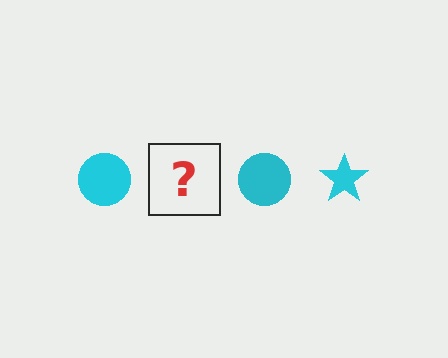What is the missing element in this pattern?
The missing element is a cyan star.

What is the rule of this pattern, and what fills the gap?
The rule is that the pattern cycles through circle, star shapes in cyan. The gap should be filled with a cyan star.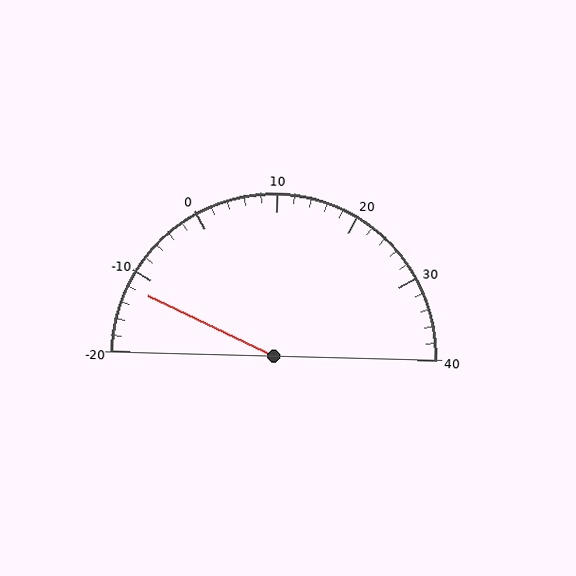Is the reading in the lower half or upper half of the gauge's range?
The reading is in the lower half of the range (-20 to 40).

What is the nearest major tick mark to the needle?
The nearest major tick mark is -10.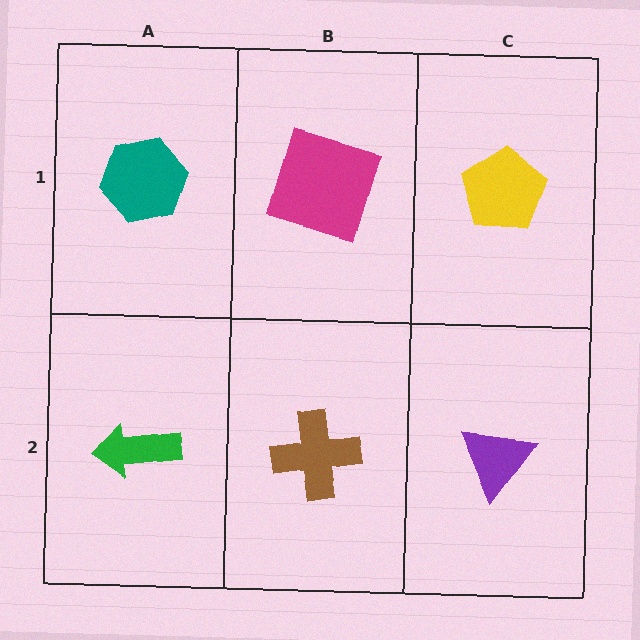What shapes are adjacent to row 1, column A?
A green arrow (row 2, column A), a magenta square (row 1, column B).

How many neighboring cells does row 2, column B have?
3.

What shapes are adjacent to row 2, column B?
A magenta square (row 1, column B), a green arrow (row 2, column A), a purple triangle (row 2, column C).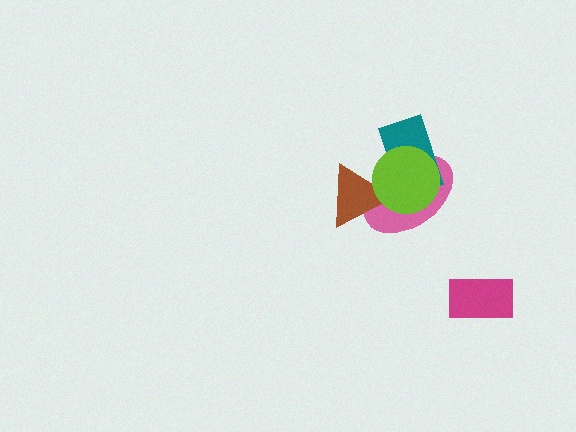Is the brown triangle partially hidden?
Yes, it is partially covered by another shape.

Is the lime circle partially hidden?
No, no other shape covers it.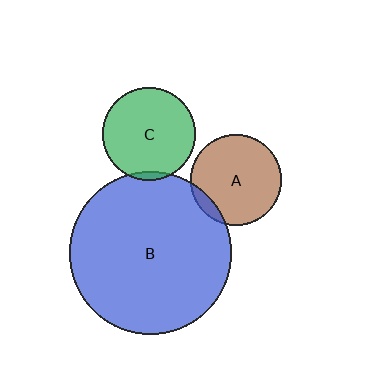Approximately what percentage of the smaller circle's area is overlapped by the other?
Approximately 5%.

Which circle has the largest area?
Circle B (blue).